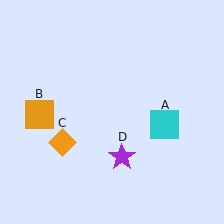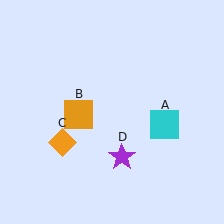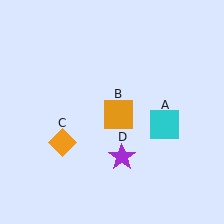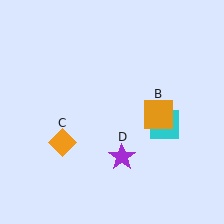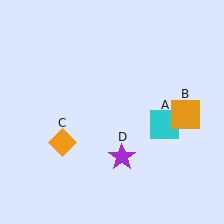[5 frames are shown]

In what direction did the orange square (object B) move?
The orange square (object B) moved right.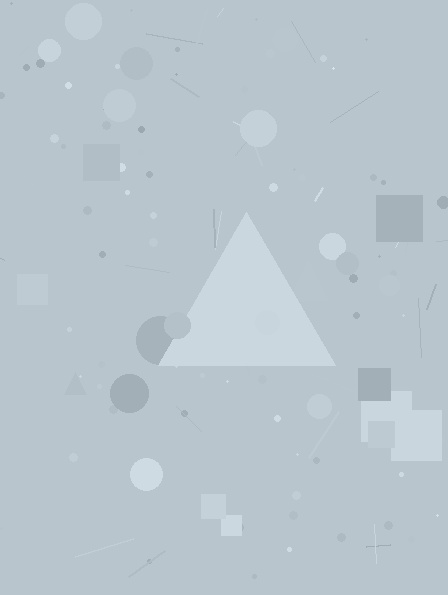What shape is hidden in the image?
A triangle is hidden in the image.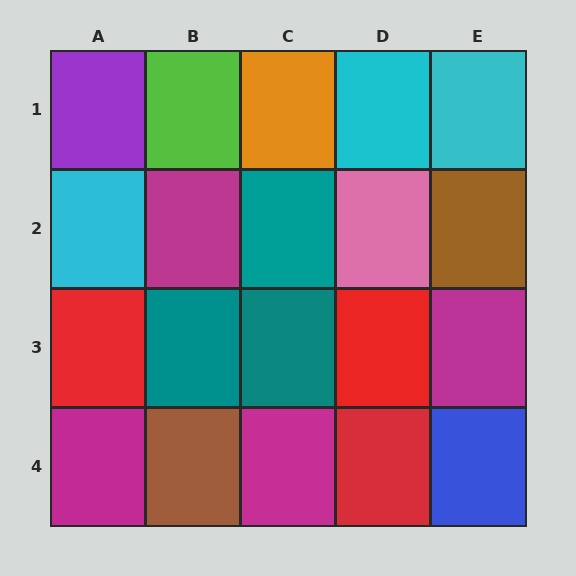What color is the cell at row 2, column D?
Pink.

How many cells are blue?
1 cell is blue.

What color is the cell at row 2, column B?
Magenta.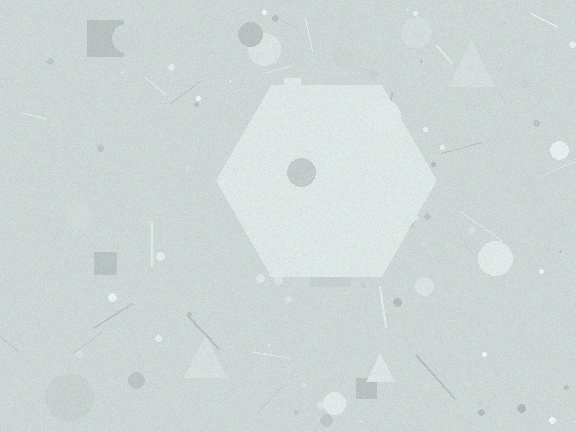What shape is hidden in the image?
A hexagon is hidden in the image.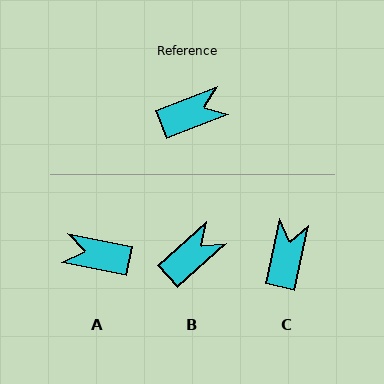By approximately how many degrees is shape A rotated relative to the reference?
Approximately 147 degrees counter-clockwise.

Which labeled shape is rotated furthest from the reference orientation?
A, about 147 degrees away.